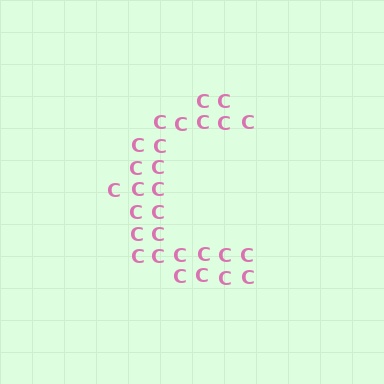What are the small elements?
The small elements are letter C's.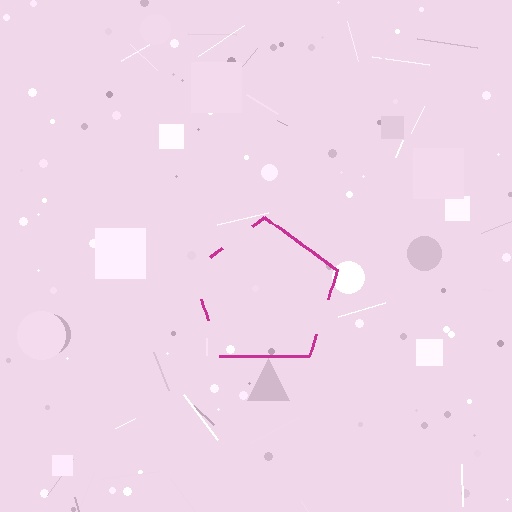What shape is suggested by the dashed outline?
The dashed outline suggests a pentagon.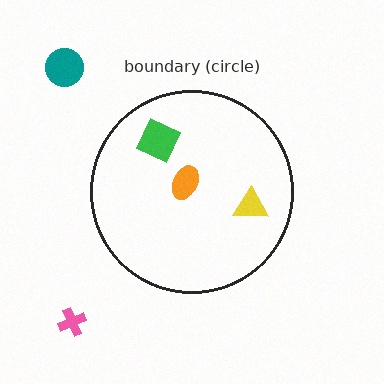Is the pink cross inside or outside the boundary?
Outside.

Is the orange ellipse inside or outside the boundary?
Inside.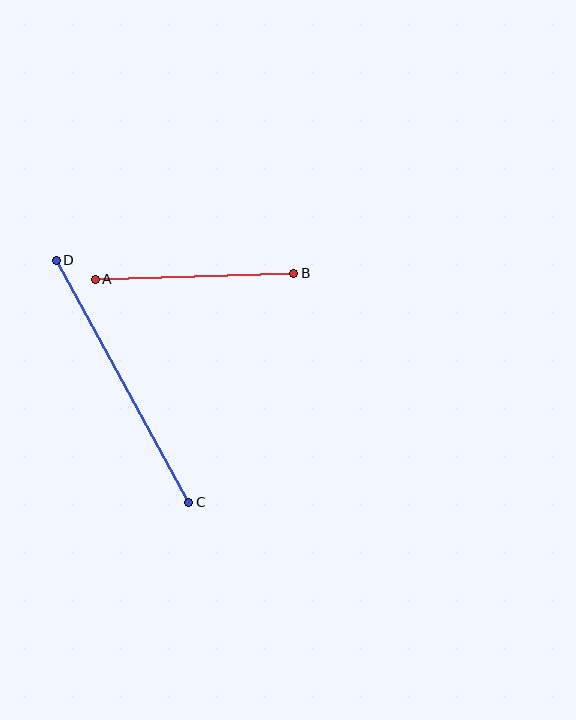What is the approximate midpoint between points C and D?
The midpoint is at approximately (122, 381) pixels.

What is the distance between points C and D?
The distance is approximately 276 pixels.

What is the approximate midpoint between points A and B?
The midpoint is at approximately (195, 276) pixels.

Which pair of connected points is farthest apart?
Points C and D are farthest apart.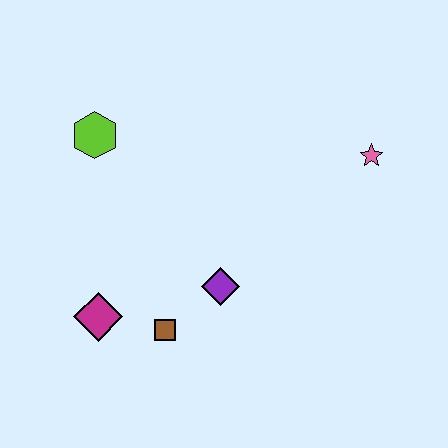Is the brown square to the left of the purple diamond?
Yes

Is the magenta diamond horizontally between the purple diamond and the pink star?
No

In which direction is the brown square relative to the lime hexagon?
The brown square is below the lime hexagon.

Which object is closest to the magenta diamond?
The brown square is closest to the magenta diamond.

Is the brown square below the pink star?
Yes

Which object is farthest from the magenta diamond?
The pink star is farthest from the magenta diamond.